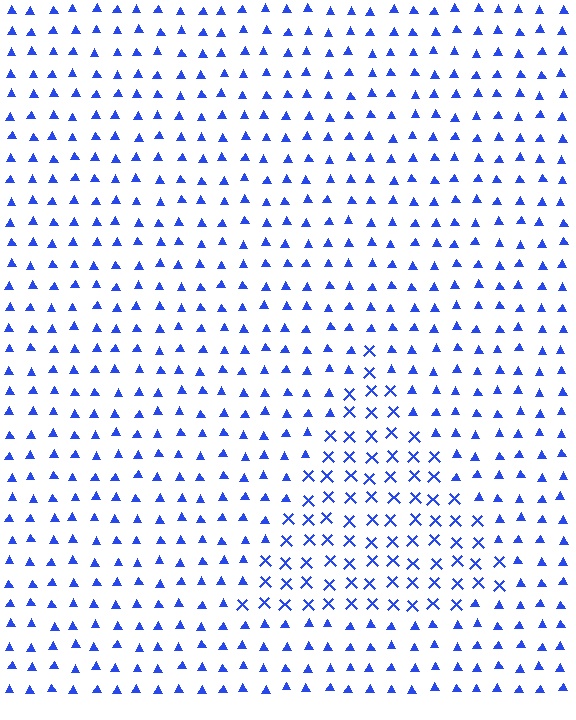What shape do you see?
I see a triangle.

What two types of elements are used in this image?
The image uses X marks inside the triangle region and triangles outside it.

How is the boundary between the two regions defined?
The boundary is defined by a change in element shape: X marks inside vs. triangles outside. All elements share the same color and spacing.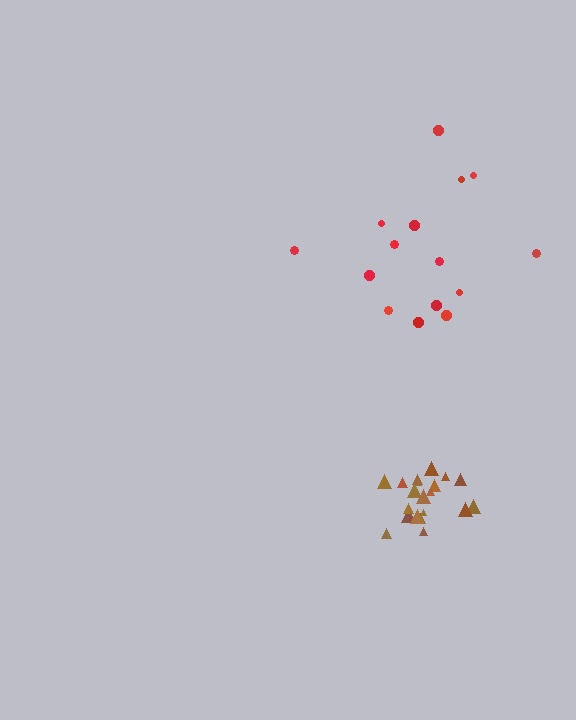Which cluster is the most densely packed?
Brown.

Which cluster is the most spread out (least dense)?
Red.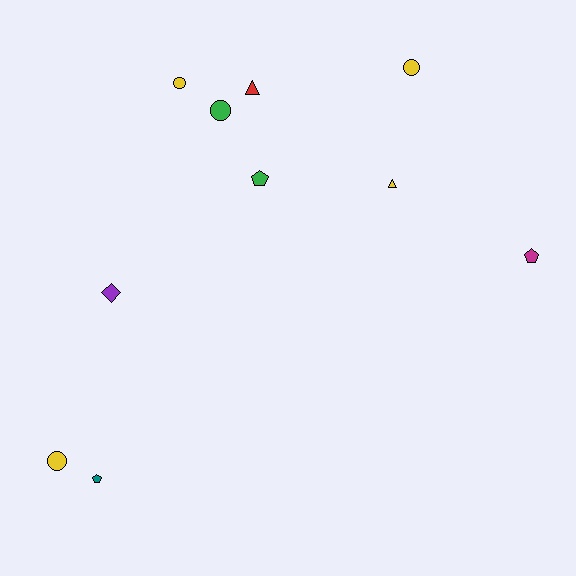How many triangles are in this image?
There are 2 triangles.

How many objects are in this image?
There are 10 objects.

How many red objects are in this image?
There is 1 red object.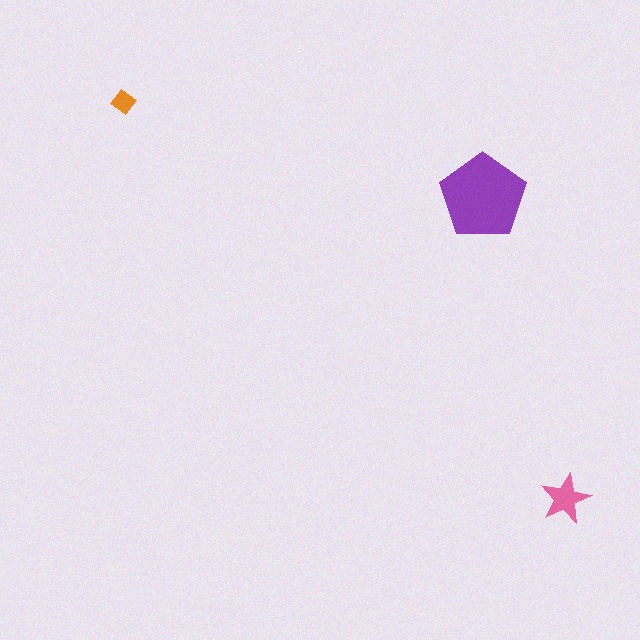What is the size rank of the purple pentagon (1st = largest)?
1st.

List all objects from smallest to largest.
The orange diamond, the pink star, the purple pentagon.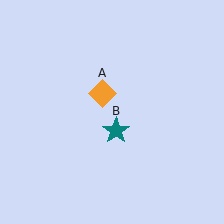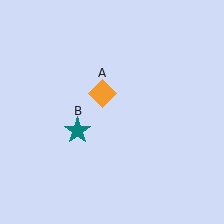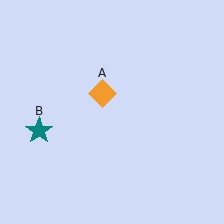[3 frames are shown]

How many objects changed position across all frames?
1 object changed position: teal star (object B).